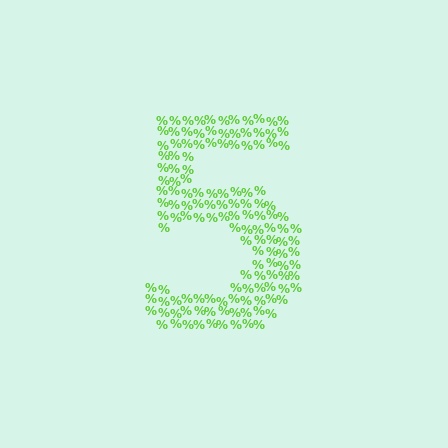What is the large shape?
The large shape is the digit 5.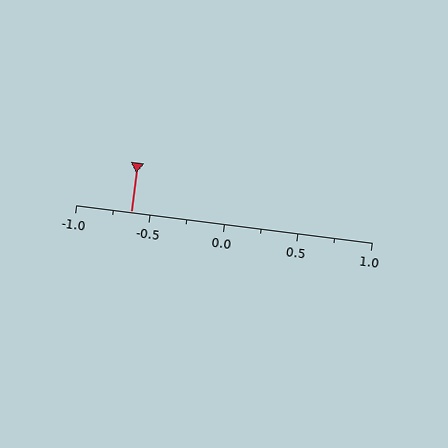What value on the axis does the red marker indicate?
The marker indicates approximately -0.62.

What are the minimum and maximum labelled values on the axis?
The axis runs from -1.0 to 1.0.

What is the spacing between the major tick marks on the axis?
The major ticks are spaced 0.5 apart.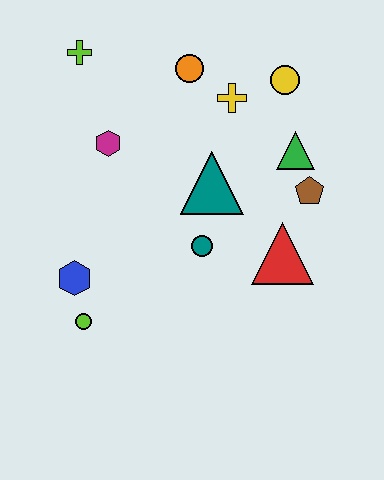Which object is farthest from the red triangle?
The lime cross is farthest from the red triangle.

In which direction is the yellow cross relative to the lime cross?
The yellow cross is to the right of the lime cross.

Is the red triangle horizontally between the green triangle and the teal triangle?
Yes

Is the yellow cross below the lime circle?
No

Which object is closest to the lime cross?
The magenta hexagon is closest to the lime cross.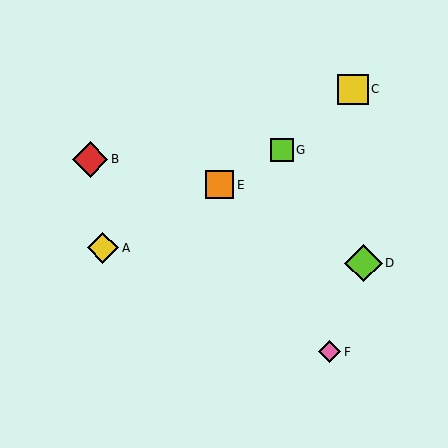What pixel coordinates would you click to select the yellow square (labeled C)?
Click at (353, 89) to select the yellow square C.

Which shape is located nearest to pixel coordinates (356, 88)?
The yellow square (labeled C) at (353, 89) is nearest to that location.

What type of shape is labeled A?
Shape A is a yellow diamond.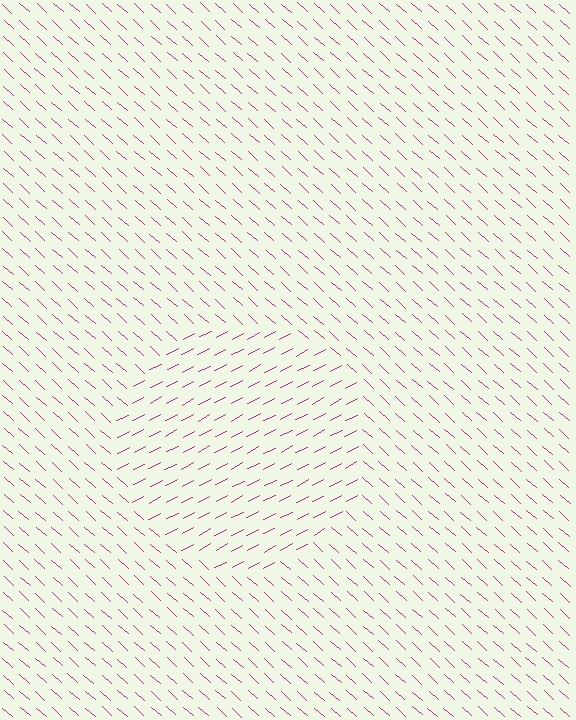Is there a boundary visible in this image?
Yes, there is a texture boundary formed by a change in line orientation.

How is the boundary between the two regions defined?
The boundary is defined purely by a change in line orientation (approximately 70 degrees difference). All lines are the same color and thickness.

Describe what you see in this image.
The image is filled with small magenta line segments. A circle region in the image has lines oriented differently from the surrounding lines, creating a visible texture boundary.